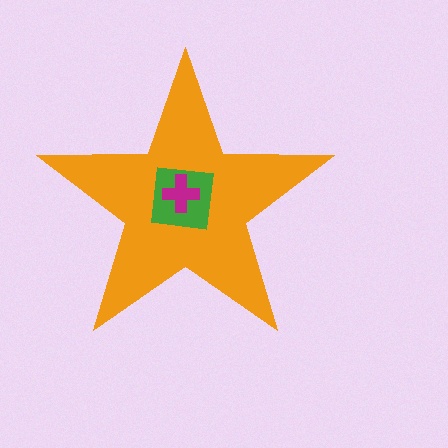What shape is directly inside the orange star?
The green square.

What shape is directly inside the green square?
The magenta cross.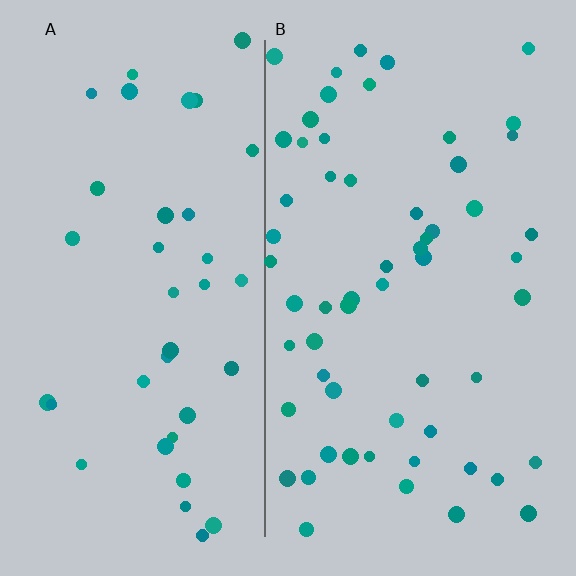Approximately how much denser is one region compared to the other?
Approximately 1.6× — region B over region A.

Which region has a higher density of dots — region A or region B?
B (the right).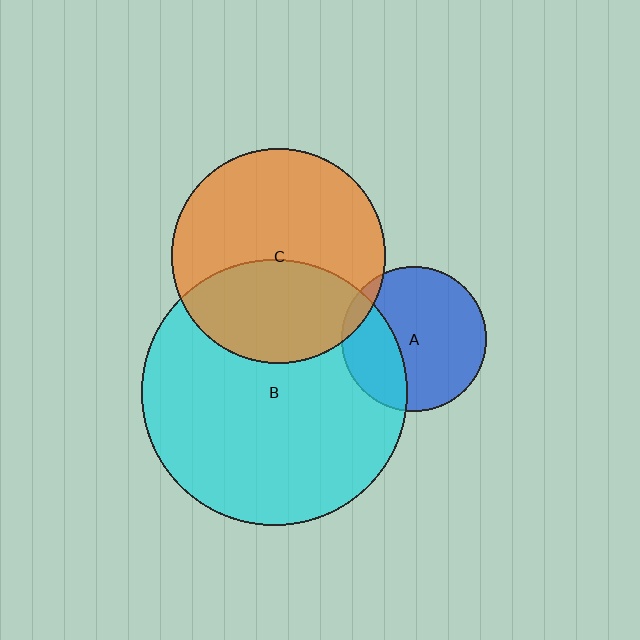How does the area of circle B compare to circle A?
Approximately 3.4 times.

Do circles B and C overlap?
Yes.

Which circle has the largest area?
Circle B (cyan).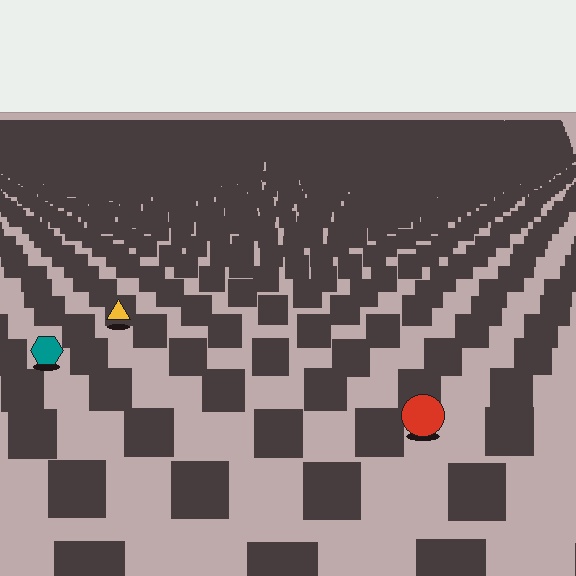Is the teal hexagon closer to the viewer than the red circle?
No. The red circle is closer — you can tell from the texture gradient: the ground texture is coarser near it.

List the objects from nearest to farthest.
From nearest to farthest: the red circle, the teal hexagon, the yellow triangle.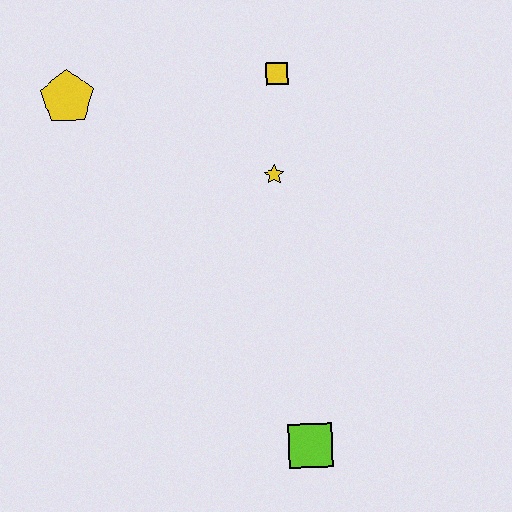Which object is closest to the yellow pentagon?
The yellow square is closest to the yellow pentagon.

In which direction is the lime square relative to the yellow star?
The lime square is below the yellow star.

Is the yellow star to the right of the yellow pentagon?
Yes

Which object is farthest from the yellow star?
The lime square is farthest from the yellow star.